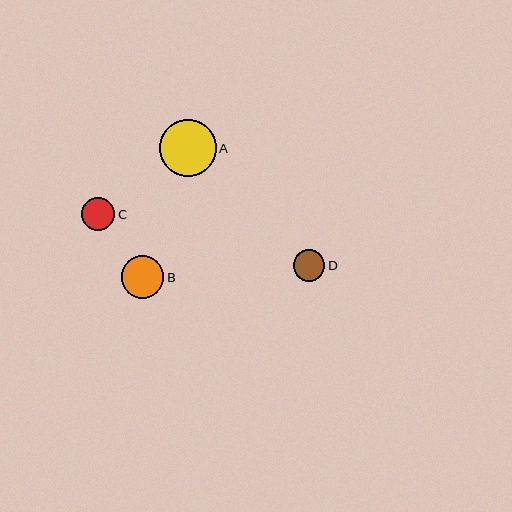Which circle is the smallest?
Circle D is the smallest with a size of approximately 32 pixels.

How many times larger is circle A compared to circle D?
Circle A is approximately 1.8 times the size of circle D.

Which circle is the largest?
Circle A is the largest with a size of approximately 57 pixels.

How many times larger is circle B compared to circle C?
Circle B is approximately 1.3 times the size of circle C.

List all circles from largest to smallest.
From largest to smallest: A, B, C, D.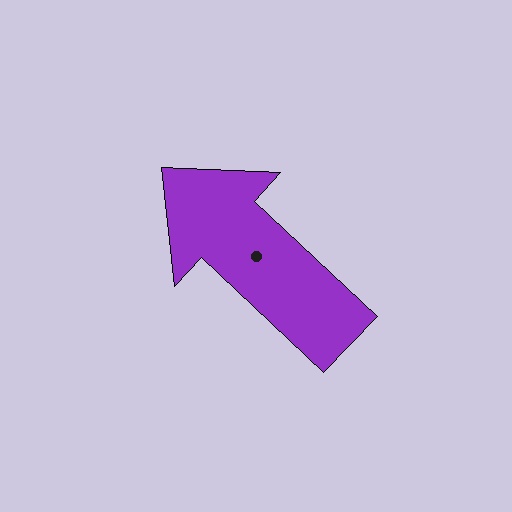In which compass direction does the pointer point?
Northwest.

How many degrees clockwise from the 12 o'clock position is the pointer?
Approximately 313 degrees.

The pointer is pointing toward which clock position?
Roughly 10 o'clock.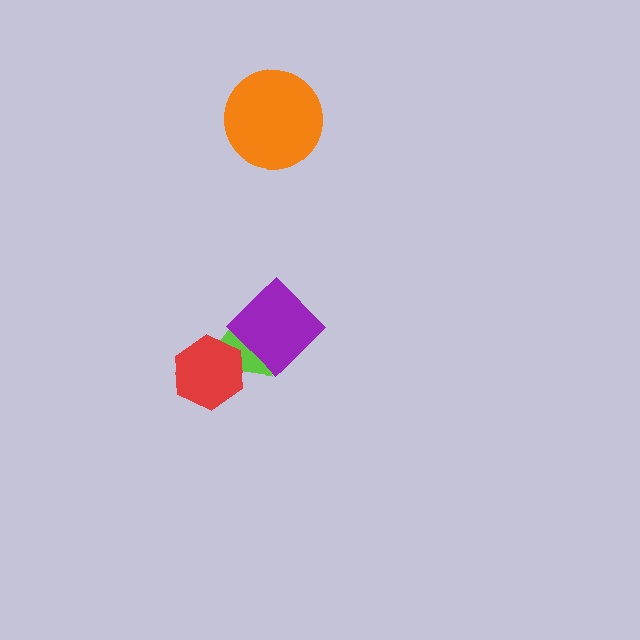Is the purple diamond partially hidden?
No, no other shape covers it.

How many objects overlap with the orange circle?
0 objects overlap with the orange circle.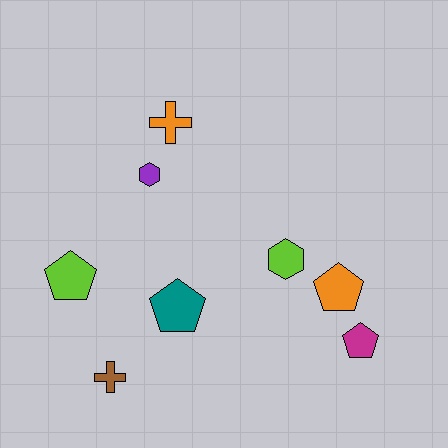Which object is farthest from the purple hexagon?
The magenta pentagon is farthest from the purple hexagon.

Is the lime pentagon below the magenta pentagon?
No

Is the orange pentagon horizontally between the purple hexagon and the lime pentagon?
No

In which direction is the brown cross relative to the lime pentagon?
The brown cross is below the lime pentagon.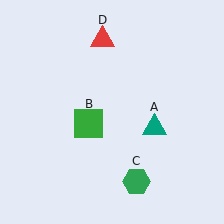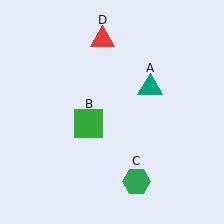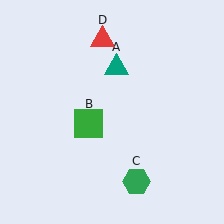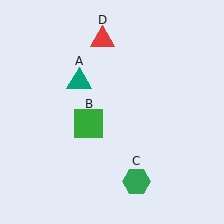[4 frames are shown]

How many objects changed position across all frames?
1 object changed position: teal triangle (object A).